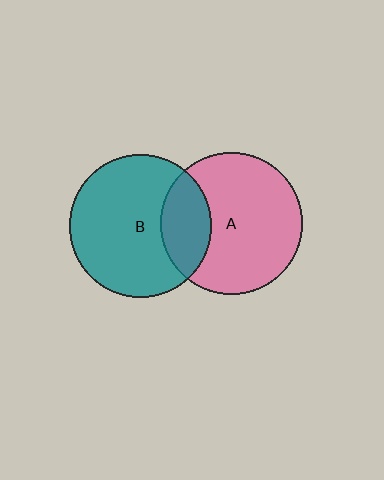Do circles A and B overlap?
Yes.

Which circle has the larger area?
Circle B (teal).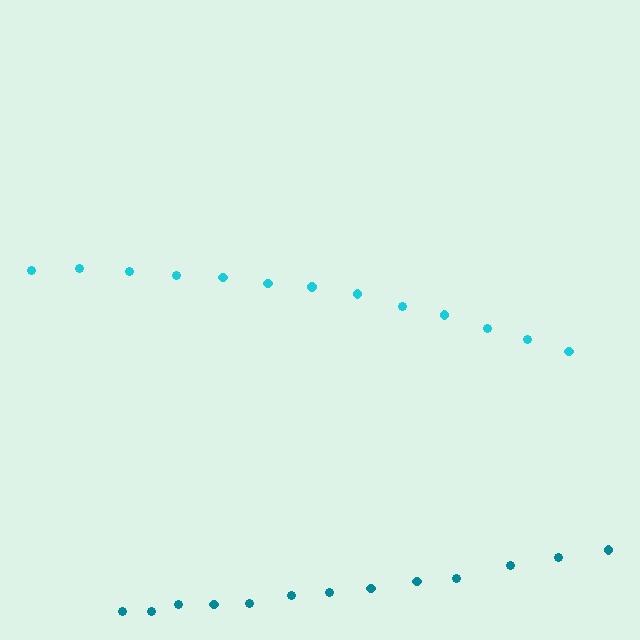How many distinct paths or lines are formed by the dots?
There are 2 distinct paths.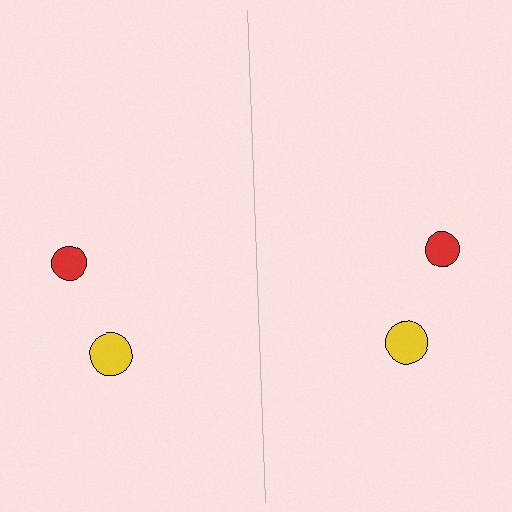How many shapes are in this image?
There are 4 shapes in this image.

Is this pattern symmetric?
Yes, this pattern has bilateral (reflection) symmetry.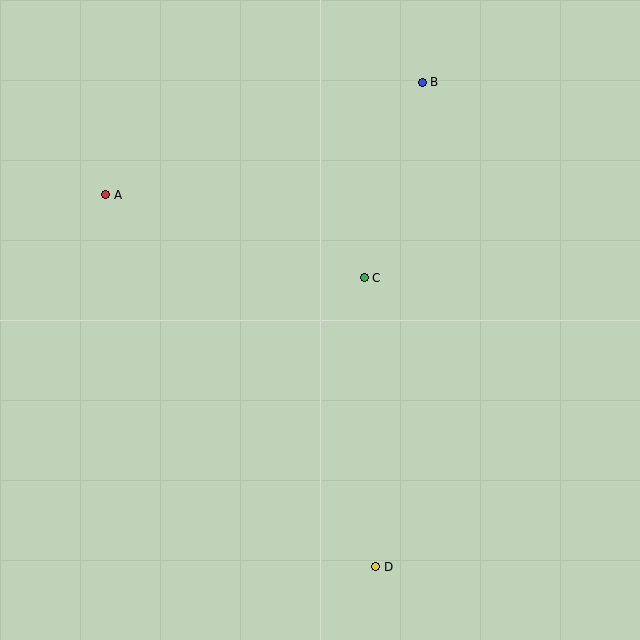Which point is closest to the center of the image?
Point C at (364, 278) is closest to the center.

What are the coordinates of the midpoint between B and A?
The midpoint between B and A is at (264, 139).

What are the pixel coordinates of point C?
Point C is at (364, 278).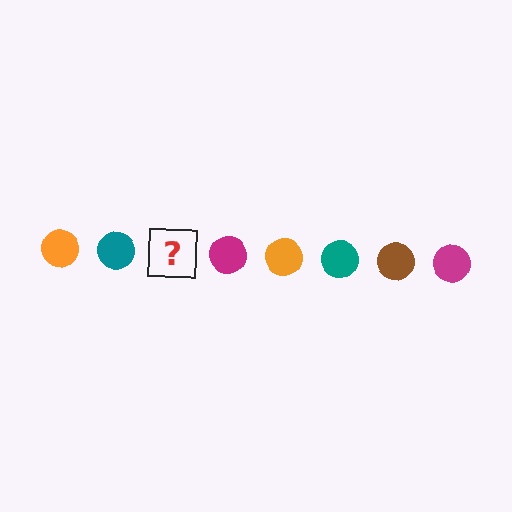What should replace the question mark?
The question mark should be replaced with a brown circle.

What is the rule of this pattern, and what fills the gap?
The rule is that the pattern cycles through orange, teal, brown, magenta circles. The gap should be filled with a brown circle.